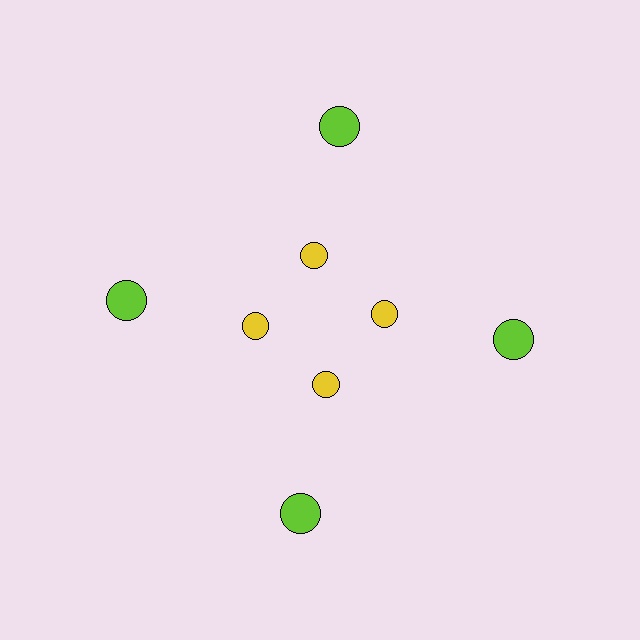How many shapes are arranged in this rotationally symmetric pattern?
There are 8 shapes, arranged in 4 groups of 2.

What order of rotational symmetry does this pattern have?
This pattern has 4-fold rotational symmetry.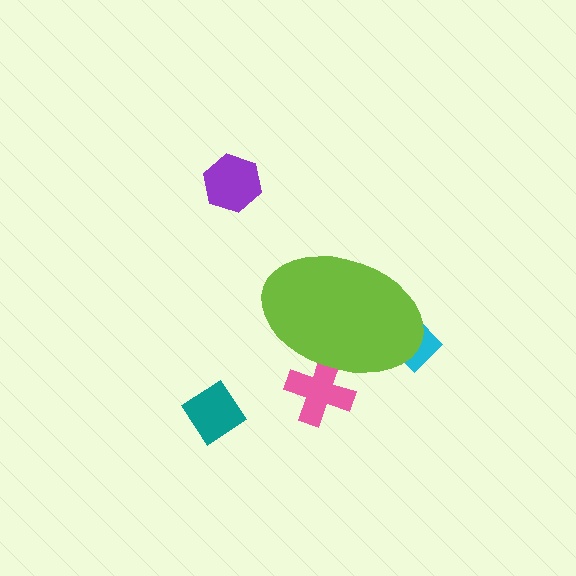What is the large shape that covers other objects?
A lime ellipse.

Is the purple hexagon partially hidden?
No, the purple hexagon is fully visible.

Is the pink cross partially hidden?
Yes, the pink cross is partially hidden behind the lime ellipse.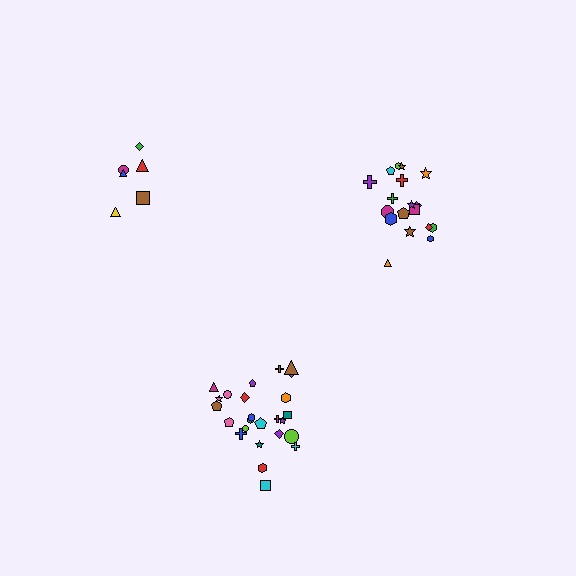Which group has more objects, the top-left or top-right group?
The top-right group.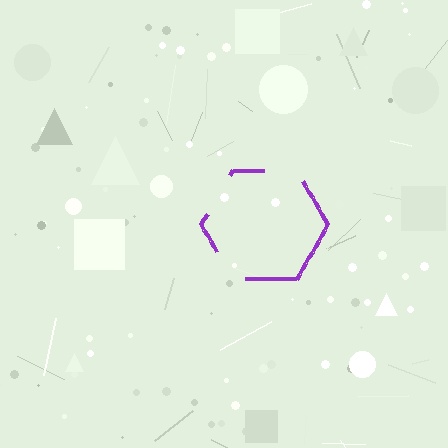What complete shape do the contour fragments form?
The contour fragments form a hexagon.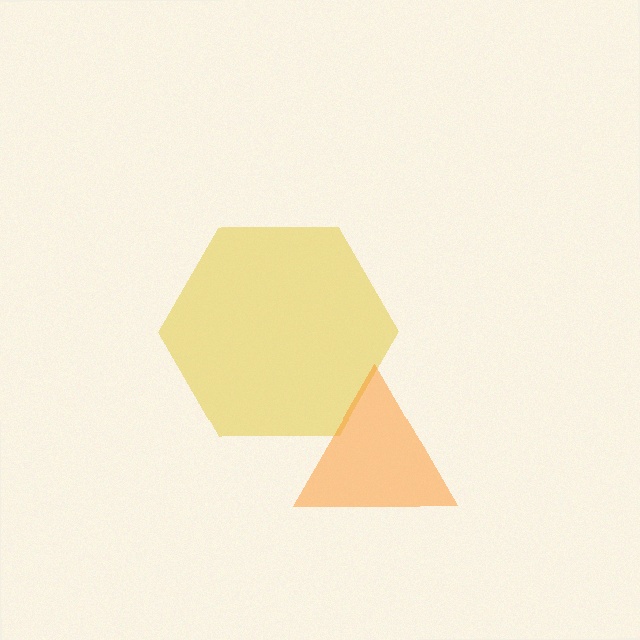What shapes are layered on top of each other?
The layered shapes are: a yellow hexagon, an orange triangle.